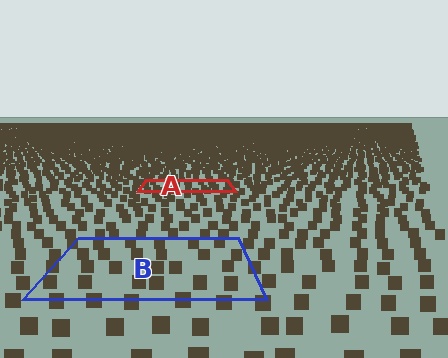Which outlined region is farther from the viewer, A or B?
Region A is farther from the viewer — the texture elements inside it appear smaller and more densely packed.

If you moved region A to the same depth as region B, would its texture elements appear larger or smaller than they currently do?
They would appear larger. At a closer depth, the same texture elements are projected at a bigger on-screen size.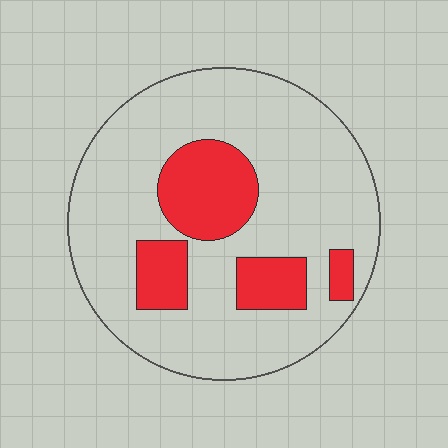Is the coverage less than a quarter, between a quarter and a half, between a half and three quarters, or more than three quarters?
Less than a quarter.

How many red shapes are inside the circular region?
4.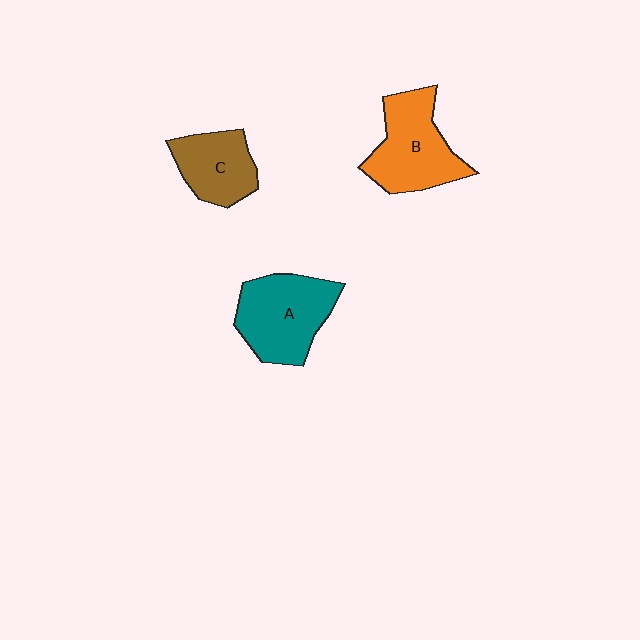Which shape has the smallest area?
Shape C (brown).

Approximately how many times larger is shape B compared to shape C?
Approximately 1.4 times.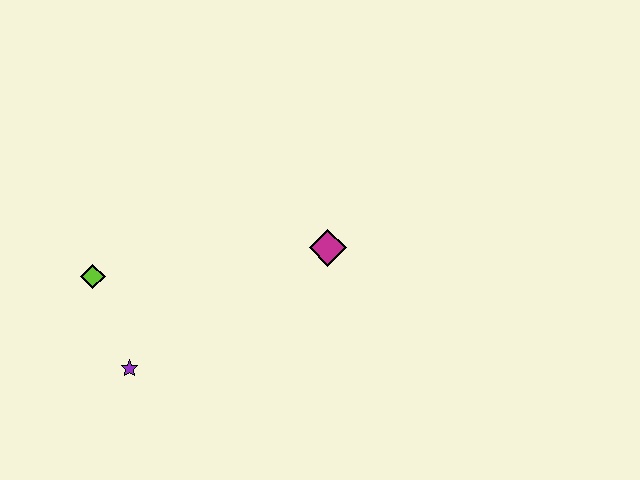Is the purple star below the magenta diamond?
Yes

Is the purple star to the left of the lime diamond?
No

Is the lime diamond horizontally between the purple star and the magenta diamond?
No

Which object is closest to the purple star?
The lime diamond is closest to the purple star.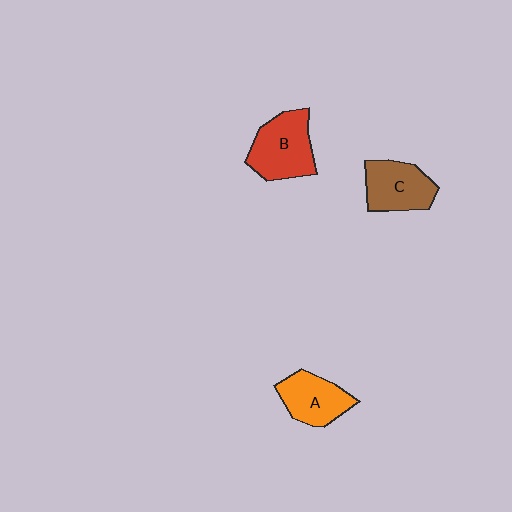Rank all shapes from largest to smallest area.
From largest to smallest: B (red), C (brown), A (orange).